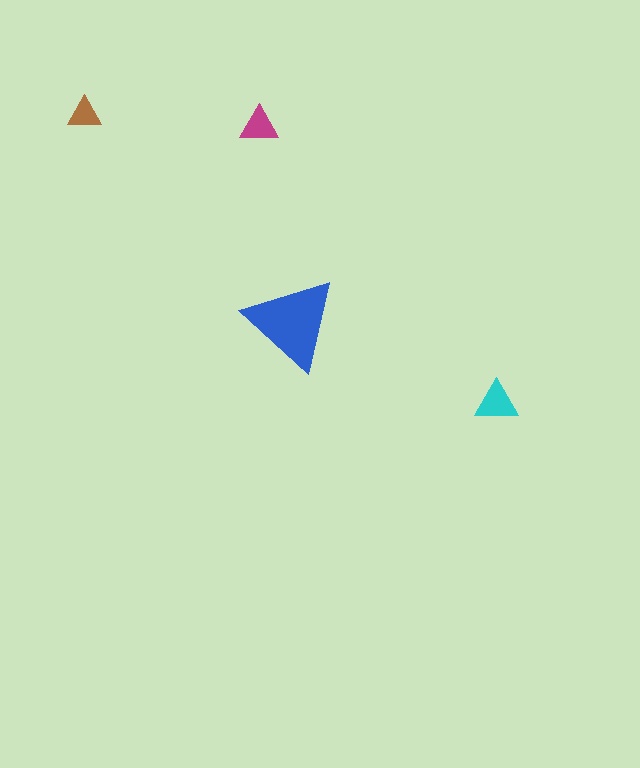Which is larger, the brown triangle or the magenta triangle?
The magenta one.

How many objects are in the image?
There are 4 objects in the image.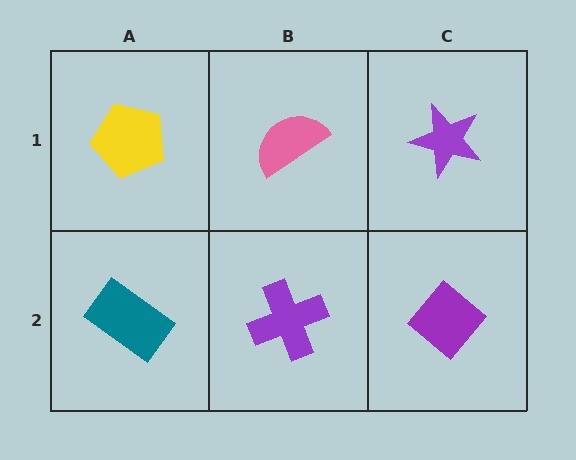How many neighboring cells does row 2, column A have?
2.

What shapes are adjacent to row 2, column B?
A pink semicircle (row 1, column B), a teal rectangle (row 2, column A), a purple diamond (row 2, column C).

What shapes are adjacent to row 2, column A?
A yellow pentagon (row 1, column A), a purple cross (row 2, column B).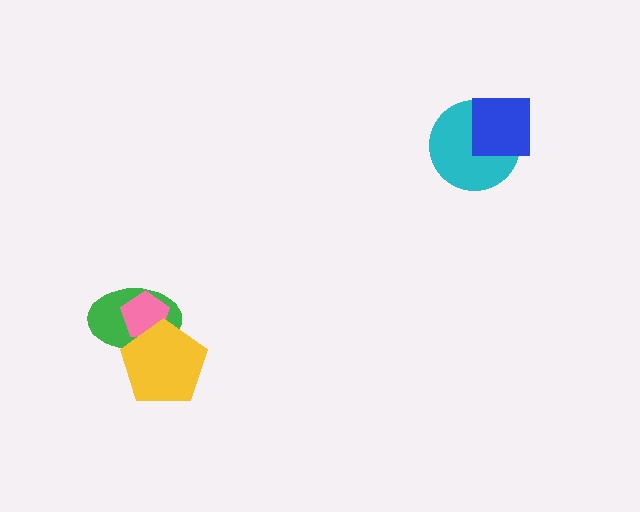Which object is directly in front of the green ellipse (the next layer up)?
The pink pentagon is directly in front of the green ellipse.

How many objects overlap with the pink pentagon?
2 objects overlap with the pink pentagon.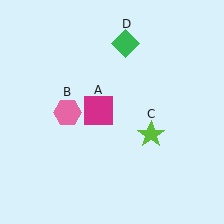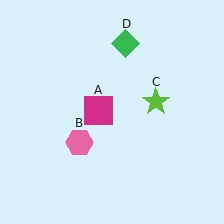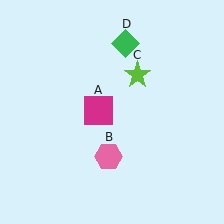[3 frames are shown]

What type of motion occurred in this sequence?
The pink hexagon (object B), lime star (object C) rotated counterclockwise around the center of the scene.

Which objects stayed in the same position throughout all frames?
Magenta square (object A) and green diamond (object D) remained stationary.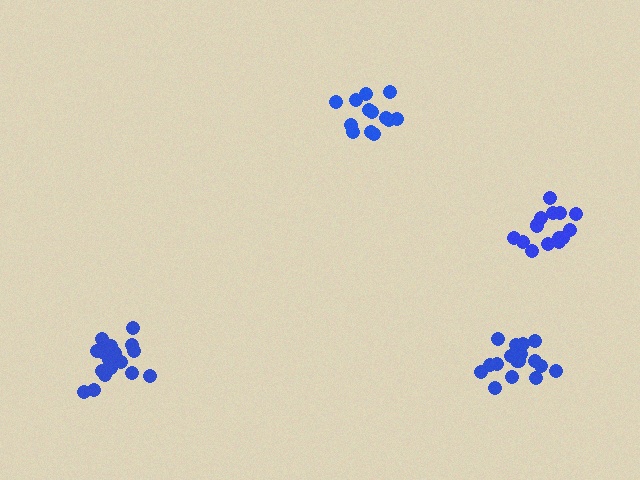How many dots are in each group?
Group 1: 17 dots, Group 2: 13 dots, Group 3: 14 dots, Group 4: 17 dots (61 total).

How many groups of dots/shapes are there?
There are 4 groups.